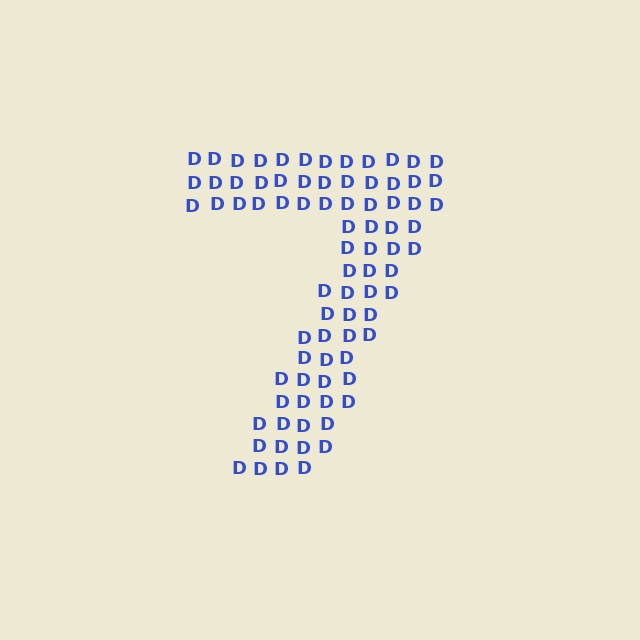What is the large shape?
The large shape is the digit 7.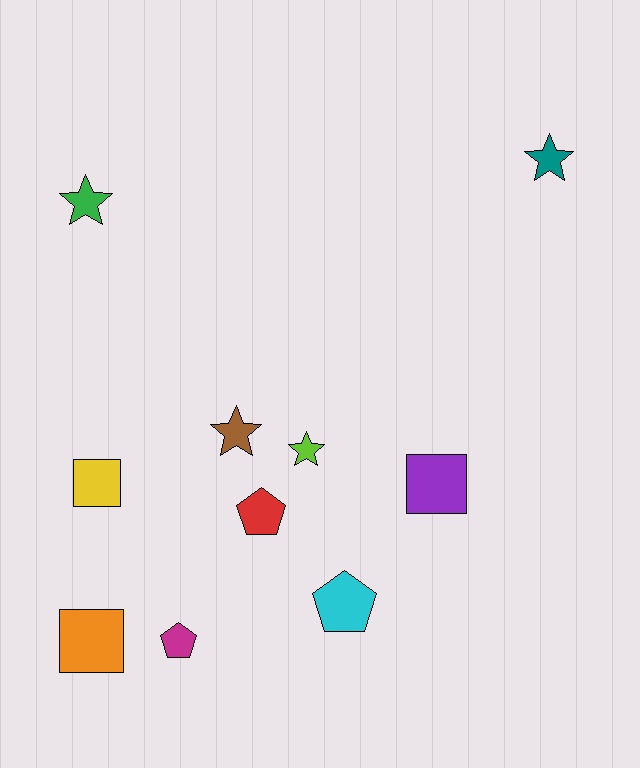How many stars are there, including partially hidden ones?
There are 4 stars.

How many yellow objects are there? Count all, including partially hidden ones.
There is 1 yellow object.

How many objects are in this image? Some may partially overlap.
There are 10 objects.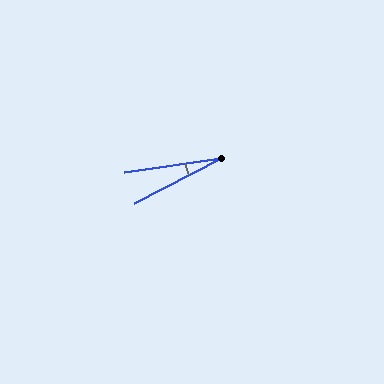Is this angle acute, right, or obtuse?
It is acute.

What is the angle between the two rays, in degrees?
Approximately 19 degrees.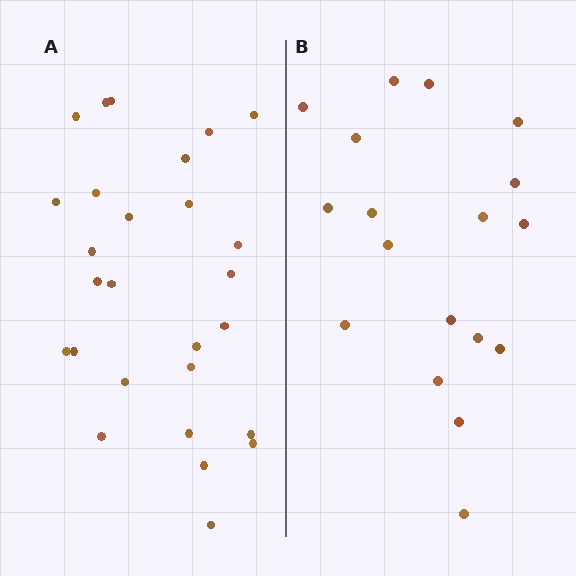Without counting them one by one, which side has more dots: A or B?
Region A (the left region) has more dots.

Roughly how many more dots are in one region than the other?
Region A has roughly 8 or so more dots than region B.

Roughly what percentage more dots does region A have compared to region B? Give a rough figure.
About 50% more.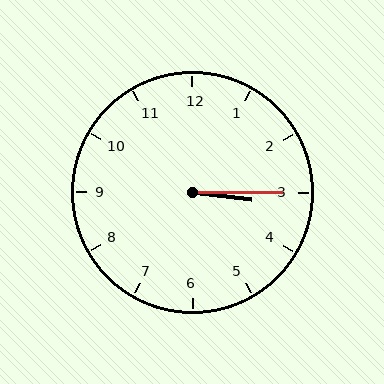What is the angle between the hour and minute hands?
Approximately 8 degrees.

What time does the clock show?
3:15.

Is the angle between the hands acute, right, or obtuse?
It is acute.